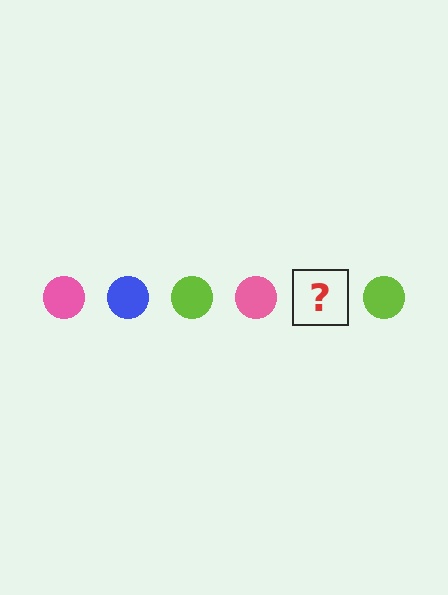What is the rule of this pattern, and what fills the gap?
The rule is that the pattern cycles through pink, blue, lime circles. The gap should be filled with a blue circle.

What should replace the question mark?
The question mark should be replaced with a blue circle.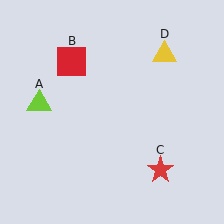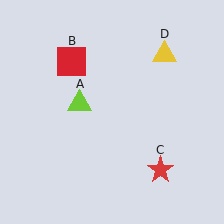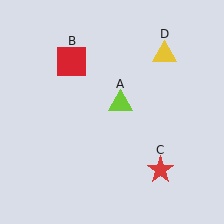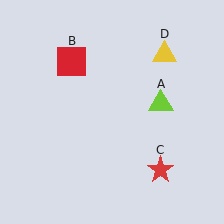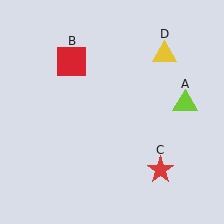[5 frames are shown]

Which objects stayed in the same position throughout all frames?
Red square (object B) and red star (object C) and yellow triangle (object D) remained stationary.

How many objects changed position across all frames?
1 object changed position: lime triangle (object A).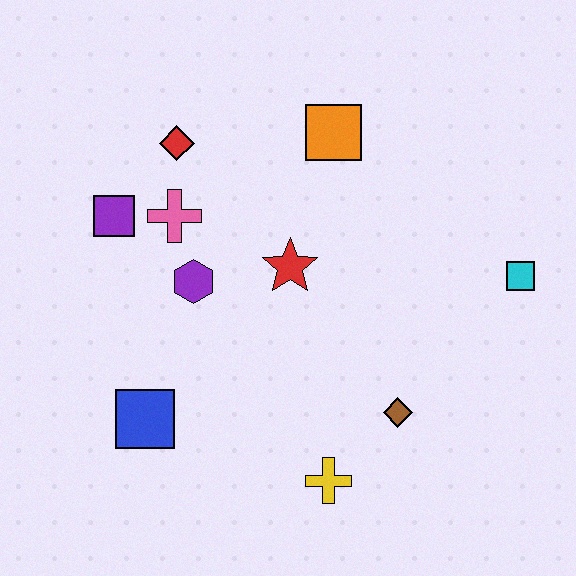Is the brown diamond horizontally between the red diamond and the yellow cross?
No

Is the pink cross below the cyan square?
No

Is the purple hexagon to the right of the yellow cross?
No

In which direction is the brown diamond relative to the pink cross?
The brown diamond is to the right of the pink cross.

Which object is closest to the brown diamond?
The yellow cross is closest to the brown diamond.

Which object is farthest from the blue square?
The cyan square is farthest from the blue square.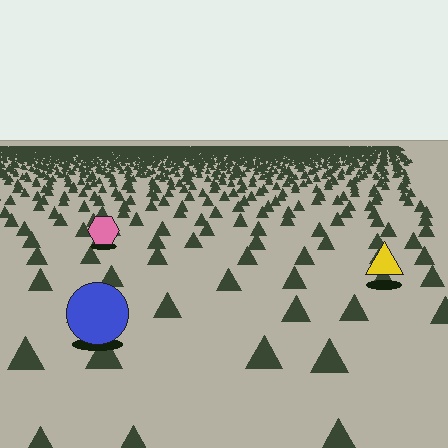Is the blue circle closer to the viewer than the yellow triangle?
Yes. The blue circle is closer — you can tell from the texture gradient: the ground texture is coarser near it.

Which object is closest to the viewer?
The blue circle is closest. The texture marks near it are larger and more spread out.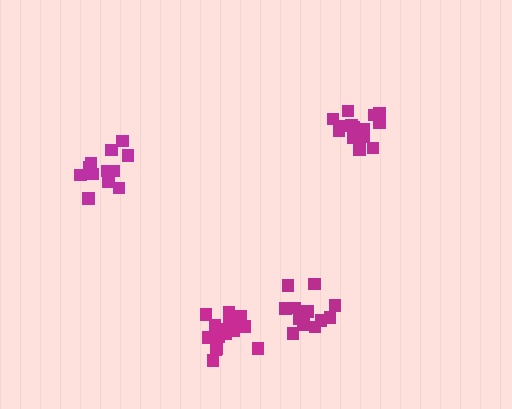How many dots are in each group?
Group 1: 18 dots, Group 2: 12 dots, Group 3: 13 dots, Group 4: 18 dots (61 total).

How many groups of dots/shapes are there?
There are 4 groups.